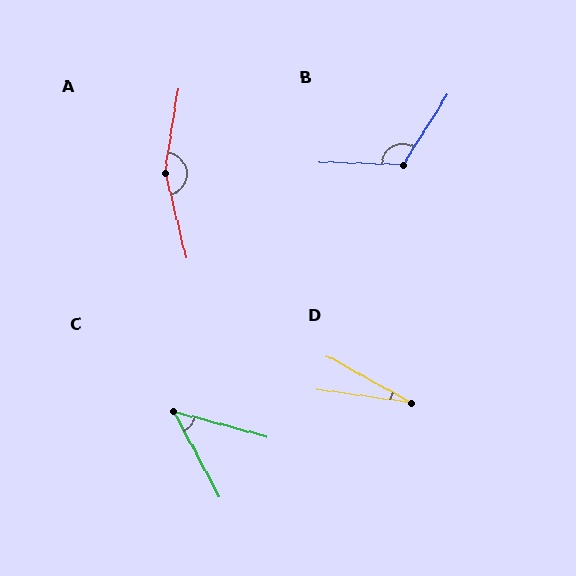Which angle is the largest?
A, at approximately 158 degrees.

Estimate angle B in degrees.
Approximately 121 degrees.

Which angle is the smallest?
D, at approximately 21 degrees.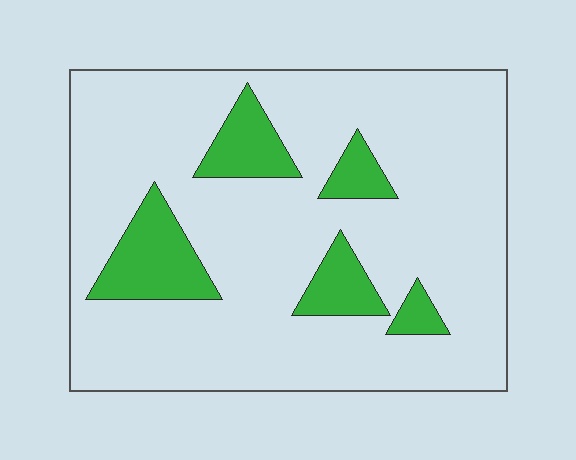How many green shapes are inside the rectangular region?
5.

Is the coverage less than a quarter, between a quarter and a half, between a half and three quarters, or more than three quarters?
Less than a quarter.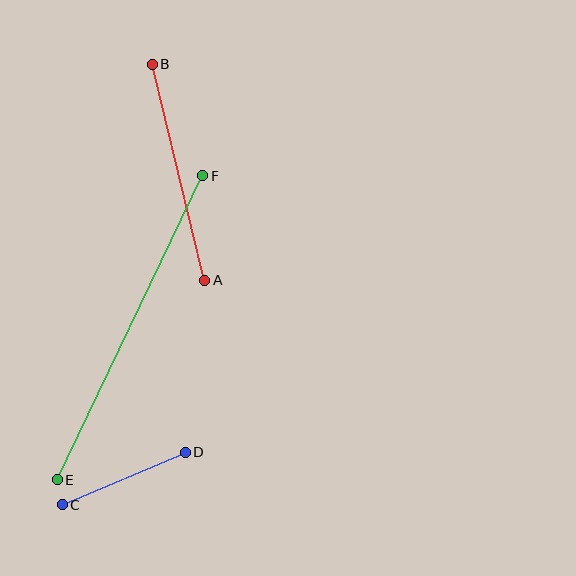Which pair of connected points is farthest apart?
Points E and F are farthest apart.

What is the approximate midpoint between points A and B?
The midpoint is at approximately (178, 172) pixels.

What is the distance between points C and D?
The distance is approximately 134 pixels.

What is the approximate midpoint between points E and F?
The midpoint is at approximately (130, 328) pixels.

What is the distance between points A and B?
The distance is approximately 222 pixels.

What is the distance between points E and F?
The distance is approximately 337 pixels.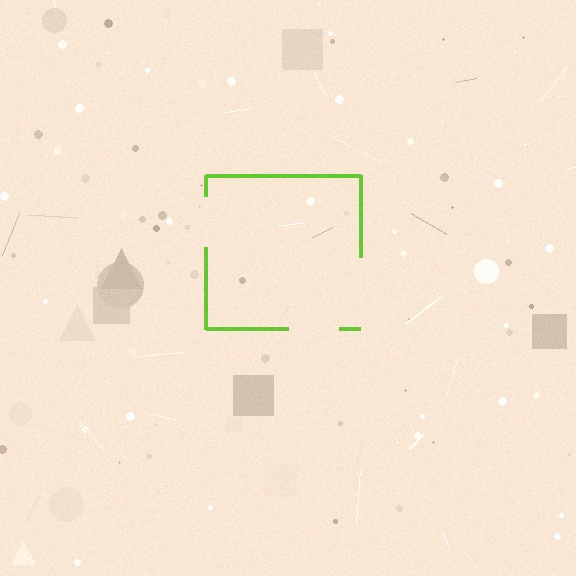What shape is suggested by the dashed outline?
The dashed outline suggests a square.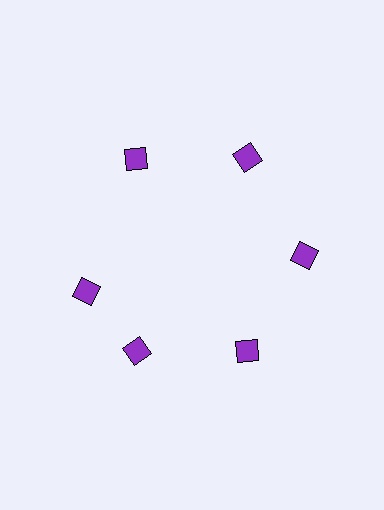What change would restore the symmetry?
The symmetry would be restored by rotating it back into even spacing with its neighbors so that all 6 diamonds sit at equal angles and equal distance from the center.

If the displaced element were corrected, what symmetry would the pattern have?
It would have 6-fold rotational symmetry — the pattern would map onto itself every 60 degrees.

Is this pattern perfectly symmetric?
No. The 6 purple diamonds are arranged in a ring, but one element near the 9 o'clock position is rotated out of alignment along the ring, breaking the 6-fold rotational symmetry.